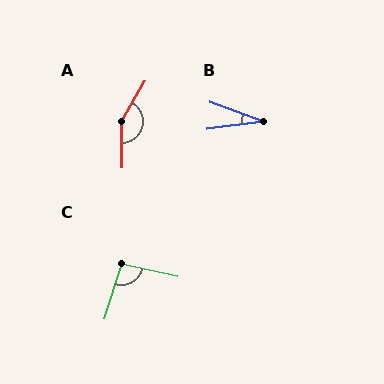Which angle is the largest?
A, at approximately 149 degrees.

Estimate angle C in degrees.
Approximately 95 degrees.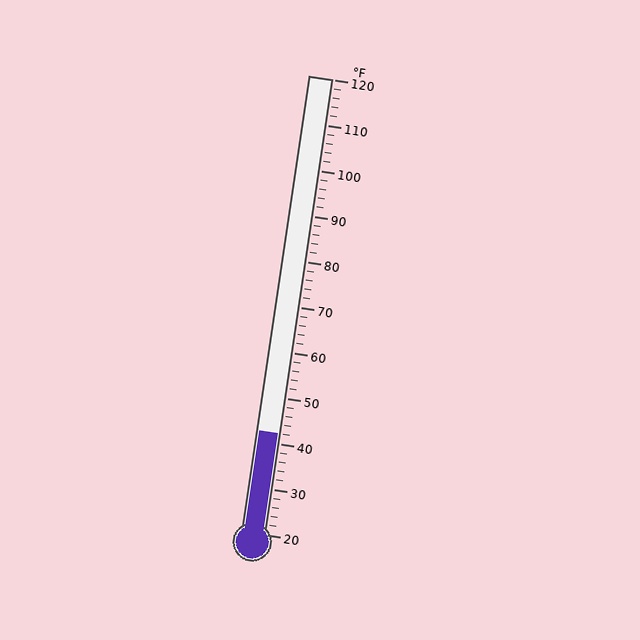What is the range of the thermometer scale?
The thermometer scale ranges from 20°F to 120°F.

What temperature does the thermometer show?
The thermometer shows approximately 42°F.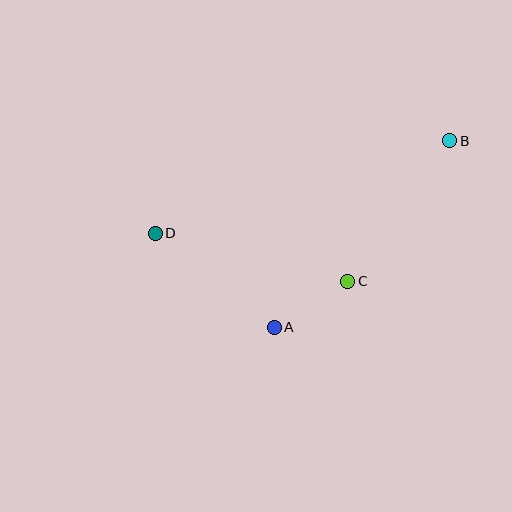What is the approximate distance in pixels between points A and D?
The distance between A and D is approximately 152 pixels.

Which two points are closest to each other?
Points A and C are closest to each other.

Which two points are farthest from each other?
Points B and D are farthest from each other.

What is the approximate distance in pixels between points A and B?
The distance between A and B is approximately 256 pixels.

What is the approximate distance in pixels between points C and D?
The distance between C and D is approximately 198 pixels.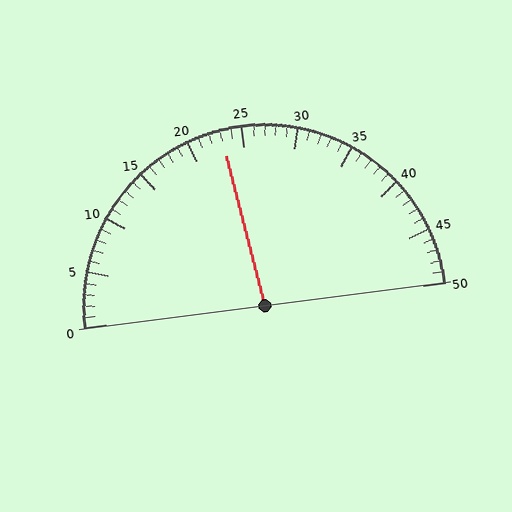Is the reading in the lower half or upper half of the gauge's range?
The reading is in the lower half of the range (0 to 50).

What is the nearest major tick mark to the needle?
The nearest major tick mark is 25.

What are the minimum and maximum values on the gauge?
The gauge ranges from 0 to 50.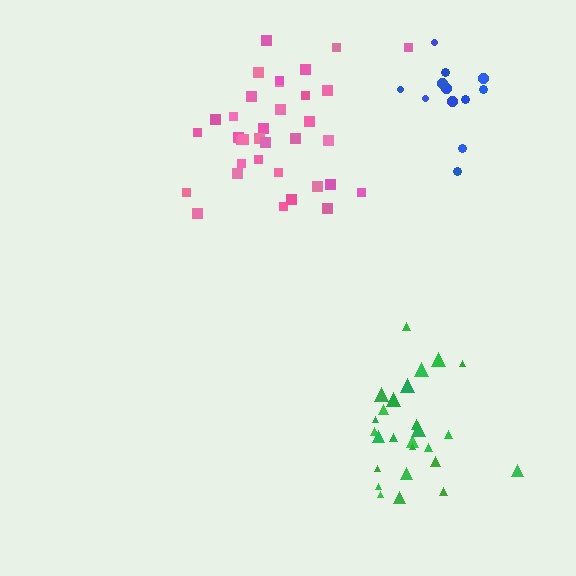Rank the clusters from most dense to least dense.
blue, pink, green.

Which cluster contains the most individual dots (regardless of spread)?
Pink (35).